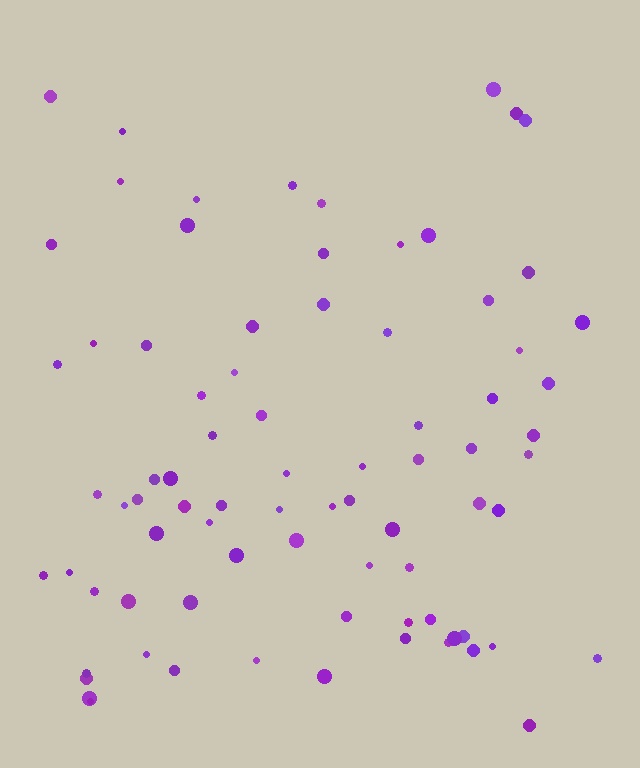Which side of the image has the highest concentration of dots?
The bottom.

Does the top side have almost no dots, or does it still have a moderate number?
Still a moderate number, just noticeably fewer than the bottom.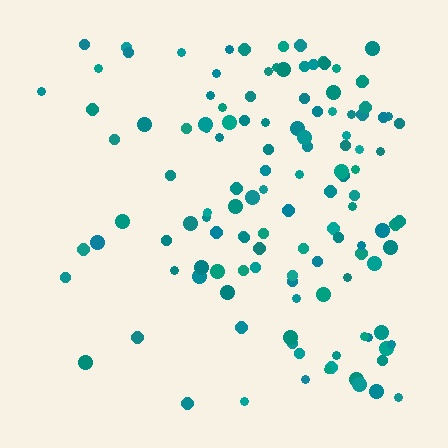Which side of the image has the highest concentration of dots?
The right.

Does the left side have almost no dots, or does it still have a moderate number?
Still a moderate number, just noticeably fewer than the right.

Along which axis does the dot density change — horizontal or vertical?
Horizontal.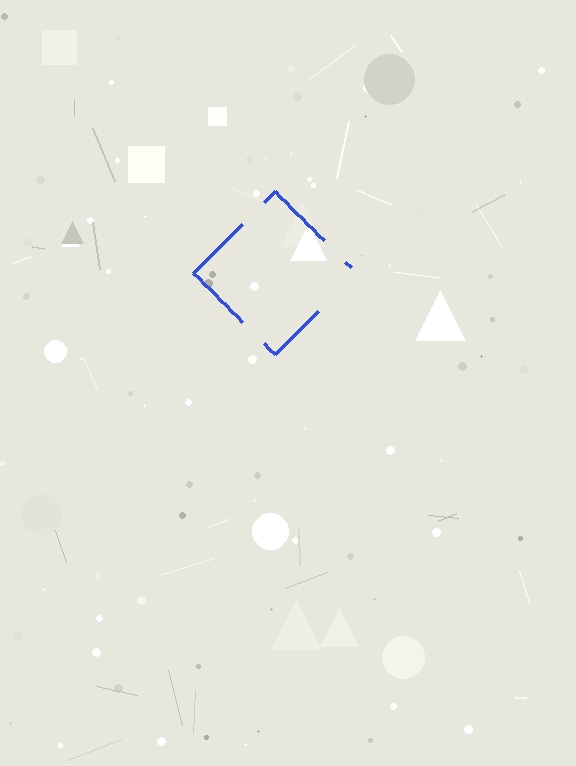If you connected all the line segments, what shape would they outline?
They would outline a diamond.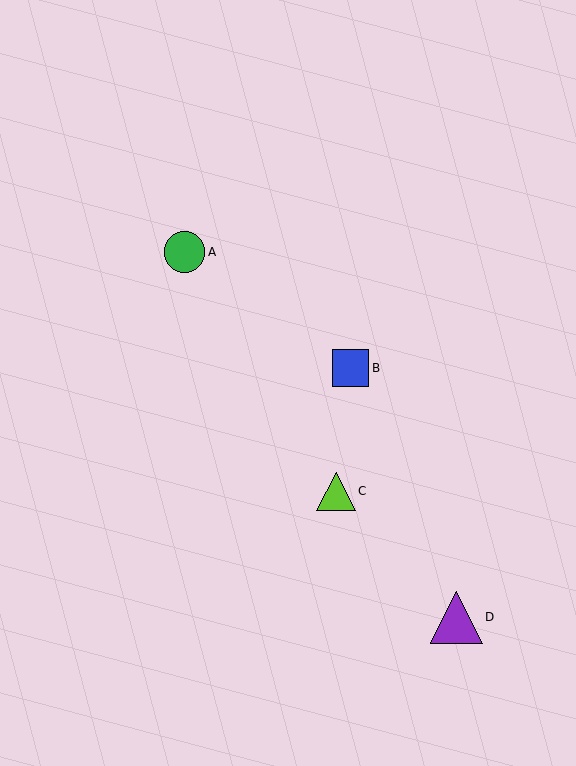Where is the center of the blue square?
The center of the blue square is at (350, 368).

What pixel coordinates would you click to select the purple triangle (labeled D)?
Click at (456, 617) to select the purple triangle D.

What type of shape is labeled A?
Shape A is a green circle.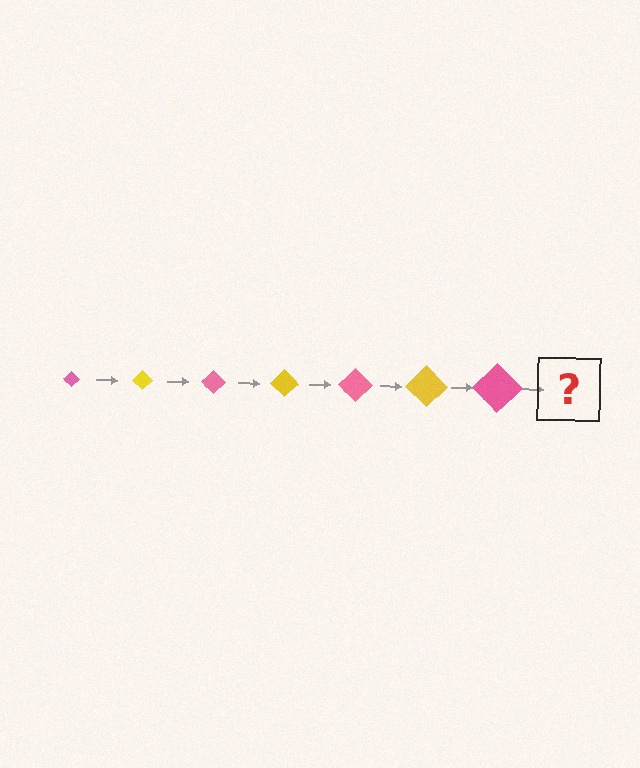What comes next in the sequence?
The next element should be a yellow diamond, larger than the previous one.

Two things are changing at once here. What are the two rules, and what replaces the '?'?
The two rules are that the diamond grows larger each step and the color cycles through pink and yellow. The '?' should be a yellow diamond, larger than the previous one.